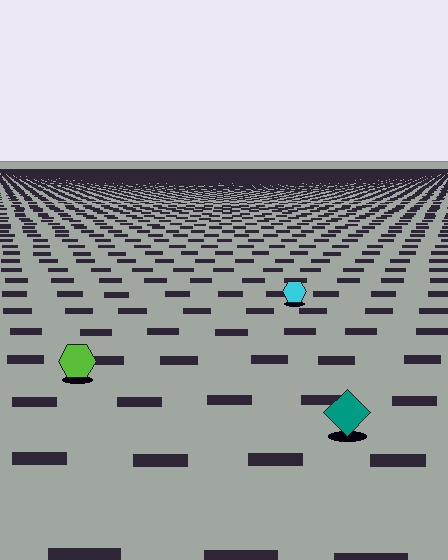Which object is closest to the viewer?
The teal diamond is closest. The texture marks near it are larger and more spread out.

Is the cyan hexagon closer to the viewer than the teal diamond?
No. The teal diamond is closer — you can tell from the texture gradient: the ground texture is coarser near it.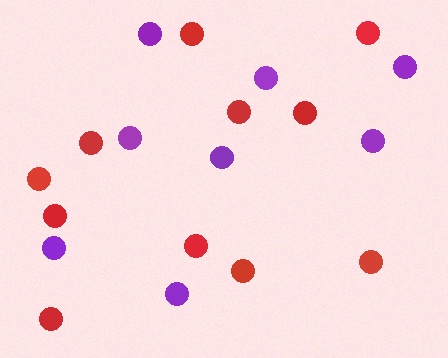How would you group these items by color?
There are 2 groups: one group of purple circles (8) and one group of red circles (11).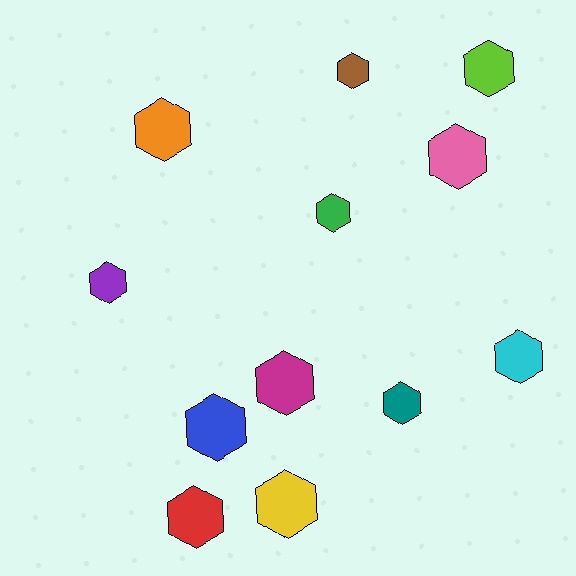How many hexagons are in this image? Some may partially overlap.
There are 12 hexagons.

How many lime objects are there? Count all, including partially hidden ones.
There is 1 lime object.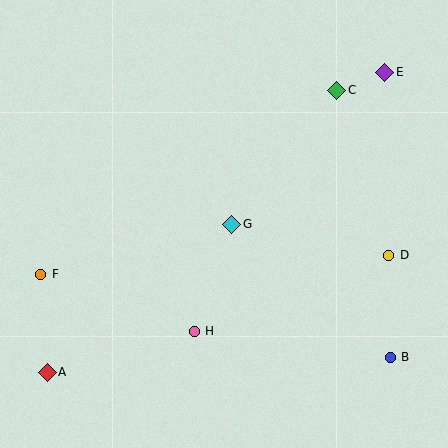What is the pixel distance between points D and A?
The distance between D and A is 361 pixels.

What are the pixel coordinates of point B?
Point B is at (390, 357).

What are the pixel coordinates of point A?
Point A is at (47, 372).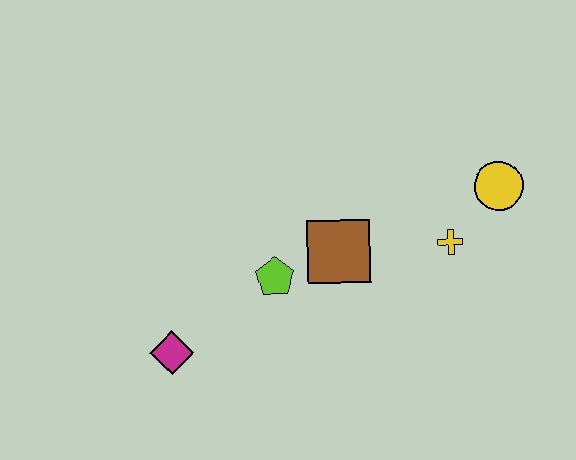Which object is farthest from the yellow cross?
The magenta diamond is farthest from the yellow cross.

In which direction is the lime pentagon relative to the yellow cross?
The lime pentagon is to the left of the yellow cross.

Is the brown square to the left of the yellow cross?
Yes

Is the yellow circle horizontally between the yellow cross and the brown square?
No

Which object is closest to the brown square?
The lime pentagon is closest to the brown square.